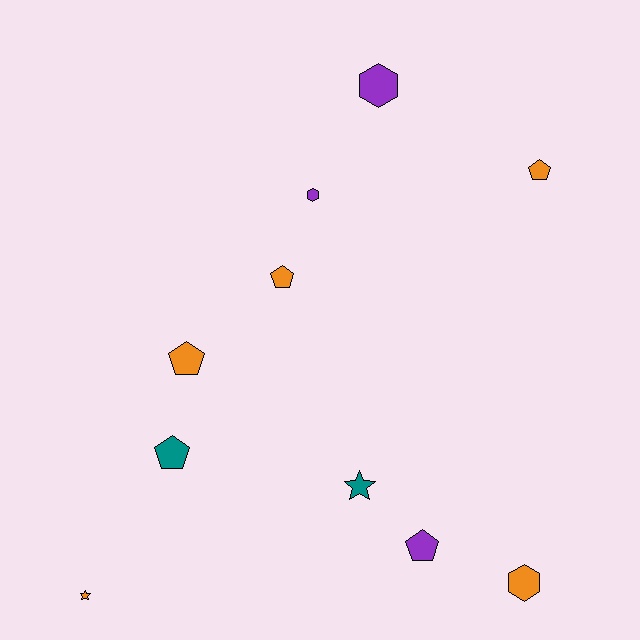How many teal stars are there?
There is 1 teal star.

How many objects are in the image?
There are 10 objects.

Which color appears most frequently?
Orange, with 5 objects.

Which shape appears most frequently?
Pentagon, with 5 objects.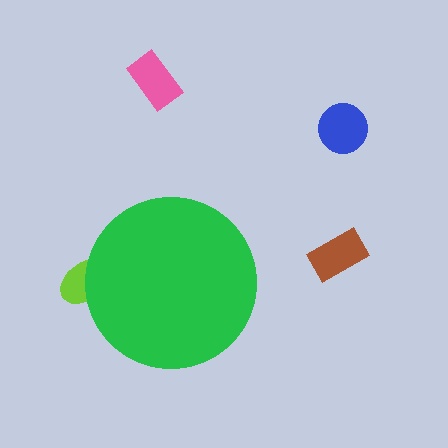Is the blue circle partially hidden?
No, the blue circle is fully visible.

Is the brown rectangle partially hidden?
No, the brown rectangle is fully visible.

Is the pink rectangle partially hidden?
No, the pink rectangle is fully visible.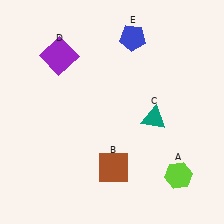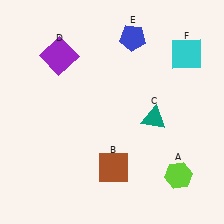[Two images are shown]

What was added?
A cyan square (F) was added in Image 2.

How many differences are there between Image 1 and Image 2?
There is 1 difference between the two images.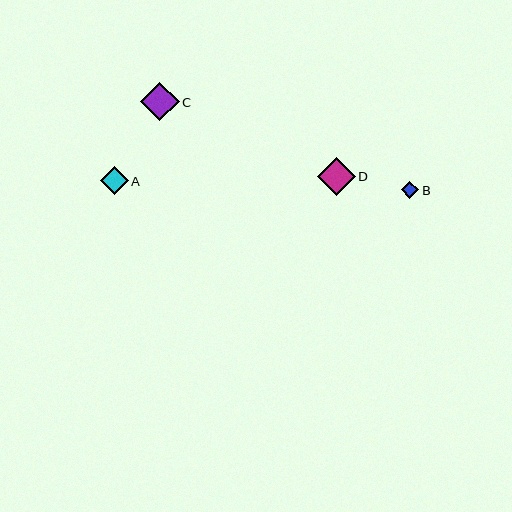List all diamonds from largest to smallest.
From largest to smallest: C, D, A, B.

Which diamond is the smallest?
Diamond B is the smallest with a size of approximately 17 pixels.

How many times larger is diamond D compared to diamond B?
Diamond D is approximately 2.2 times the size of diamond B.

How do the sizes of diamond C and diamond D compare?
Diamond C and diamond D are approximately the same size.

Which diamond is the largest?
Diamond C is the largest with a size of approximately 38 pixels.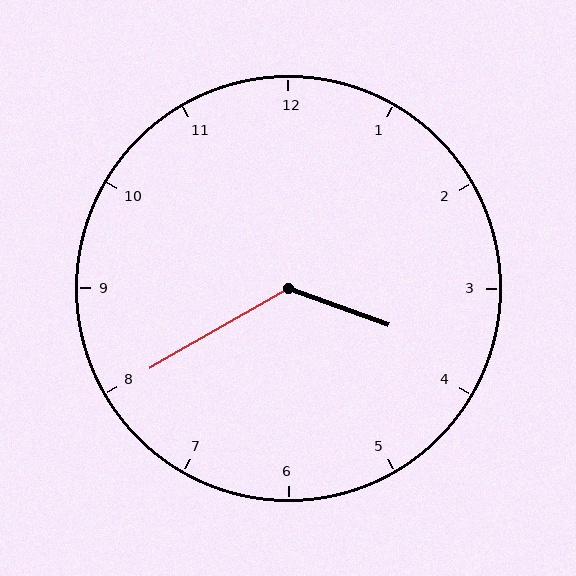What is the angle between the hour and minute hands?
Approximately 130 degrees.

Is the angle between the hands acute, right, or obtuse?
It is obtuse.